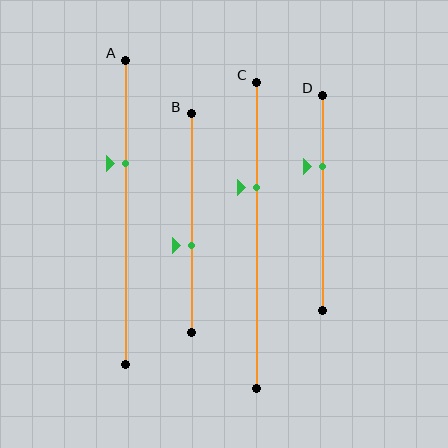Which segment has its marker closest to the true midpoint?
Segment B has its marker closest to the true midpoint.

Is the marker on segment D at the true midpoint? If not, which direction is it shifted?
No, the marker on segment D is shifted upward by about 17% of the segment length.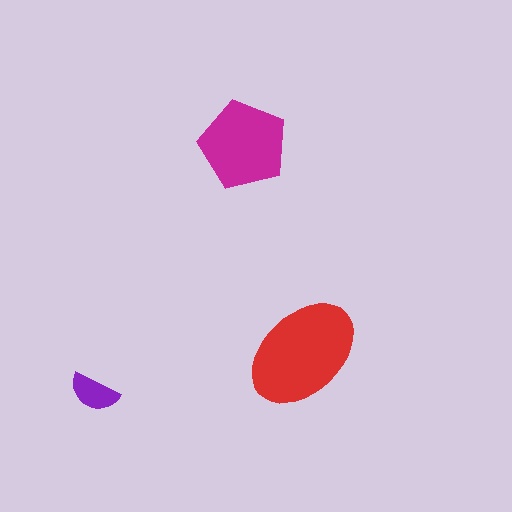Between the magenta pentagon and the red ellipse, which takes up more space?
The red ellipse.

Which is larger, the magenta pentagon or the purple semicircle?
The magenta pentagon.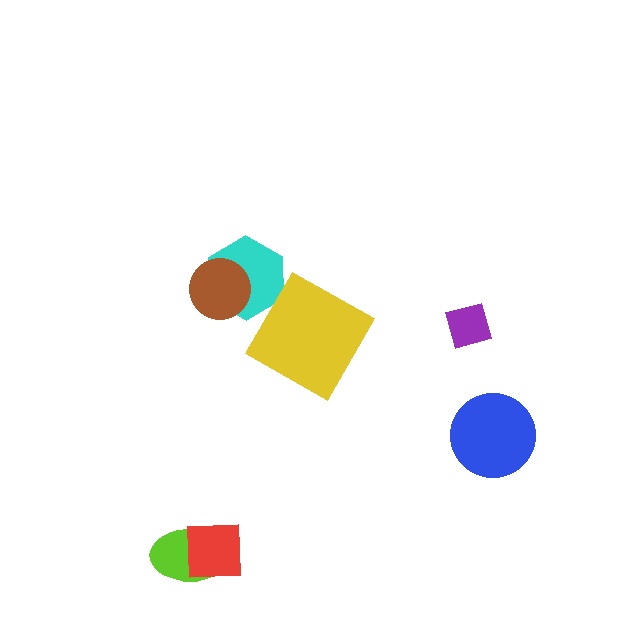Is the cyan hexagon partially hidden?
Yes, it is partially covered by another shape.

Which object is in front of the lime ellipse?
The red square is in front of the lime ellipse.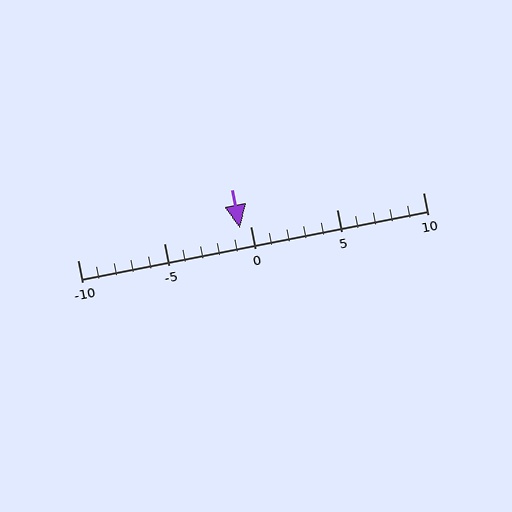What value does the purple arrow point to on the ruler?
The purple arrow points to approximately -1.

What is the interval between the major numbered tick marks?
The major tick marks are spaced 5 units apart.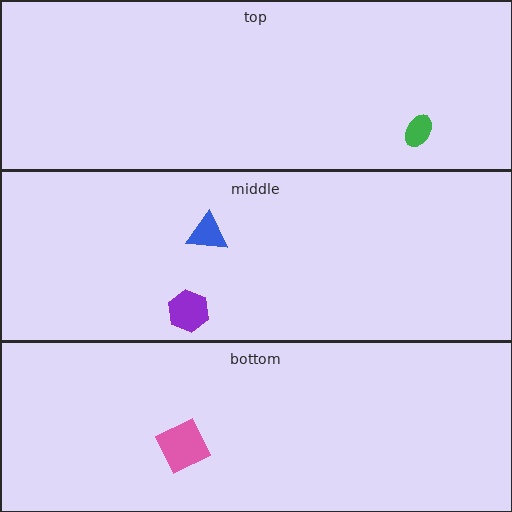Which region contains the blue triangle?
The middle region.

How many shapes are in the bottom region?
1.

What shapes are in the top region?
The green ellipse.